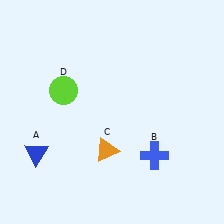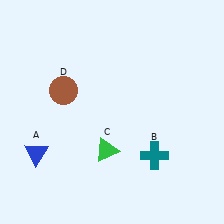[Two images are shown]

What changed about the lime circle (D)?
In Image 1, D is lime. In Image 2, it changed to brown.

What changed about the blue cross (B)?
In Image 1, B is blue. In Image 2, it changed to teal.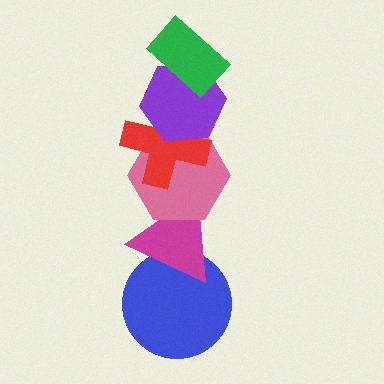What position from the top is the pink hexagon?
The pink hexagon is 4th from the top.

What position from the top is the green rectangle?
The green rectangle is 1st from the top.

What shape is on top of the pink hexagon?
The red cross is on top of the pink hexagon.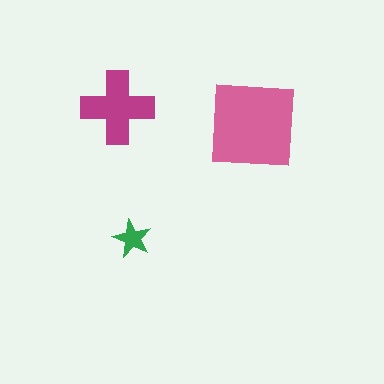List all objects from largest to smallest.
The pink square, the magenta cross, the green star.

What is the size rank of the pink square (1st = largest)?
1st.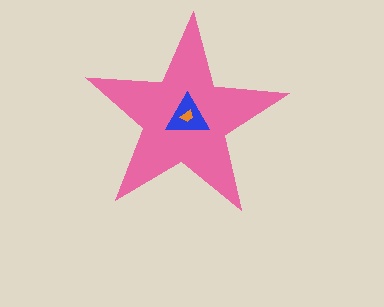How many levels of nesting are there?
3.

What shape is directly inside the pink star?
The blue triangle.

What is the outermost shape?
The pink star.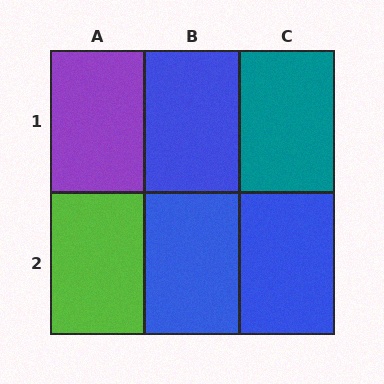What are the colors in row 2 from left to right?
Lime, blue, blue.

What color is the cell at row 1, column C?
Teal.